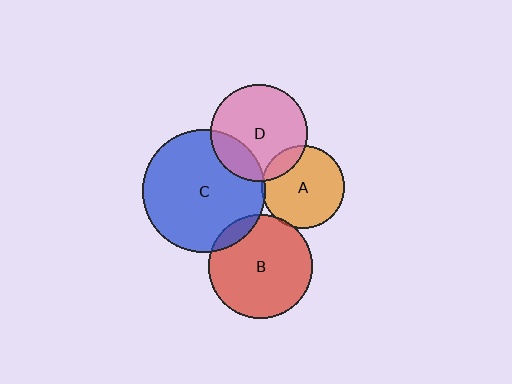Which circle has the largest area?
Circle C (blue).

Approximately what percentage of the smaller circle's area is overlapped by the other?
Approximately 15%.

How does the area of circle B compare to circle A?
Approximately 1.6 times.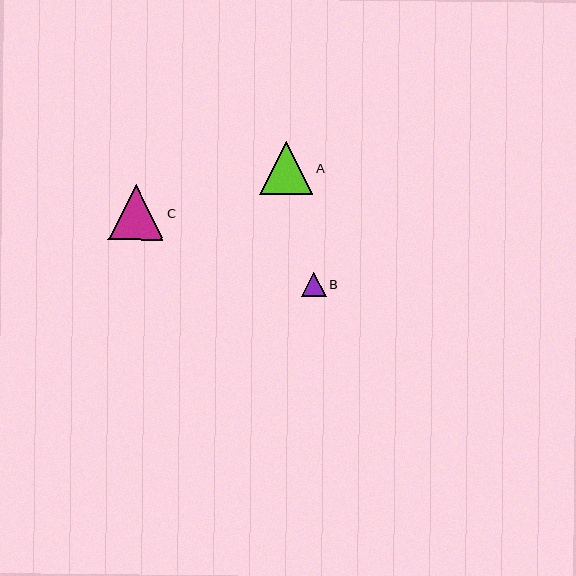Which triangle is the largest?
Triangle C is the largest with a size of approximately 55 pixels.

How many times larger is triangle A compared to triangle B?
Triangle A is approximately 2.2 times the size of triangle B.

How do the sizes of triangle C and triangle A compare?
Triangle C and triangle A are approximately the same size.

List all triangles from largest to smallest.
From largest to smallest: C, A, B.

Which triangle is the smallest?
Triangle B is the smallest with a size of approximately 24 pixels.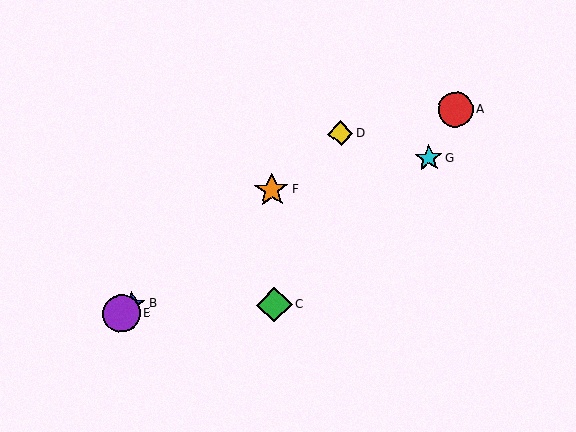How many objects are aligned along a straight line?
4 objects (B, D, E, F) are aligned along a straight line.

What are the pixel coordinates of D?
Object D is at (341, 133).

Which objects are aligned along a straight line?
Objects B, D, E, F are aligned along a straight line.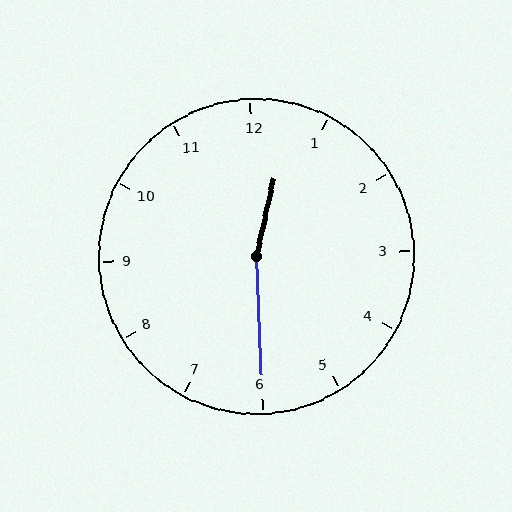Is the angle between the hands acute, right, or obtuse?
It is obtuse.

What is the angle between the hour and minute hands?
Approximately 165 degrees.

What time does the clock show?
12:30.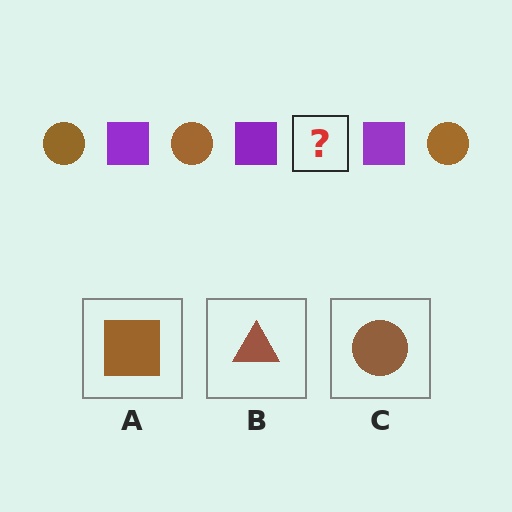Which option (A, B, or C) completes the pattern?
C.